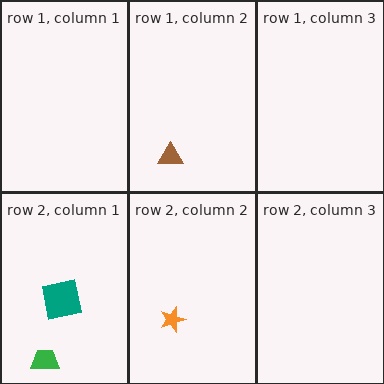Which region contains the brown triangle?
The row 1, column 2 region.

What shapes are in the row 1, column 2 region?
The brown triangle.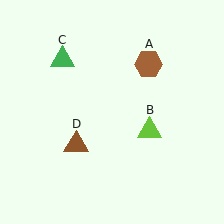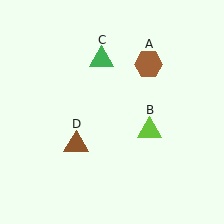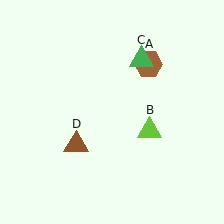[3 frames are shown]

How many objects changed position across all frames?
1 object changed position: green triangle (object C).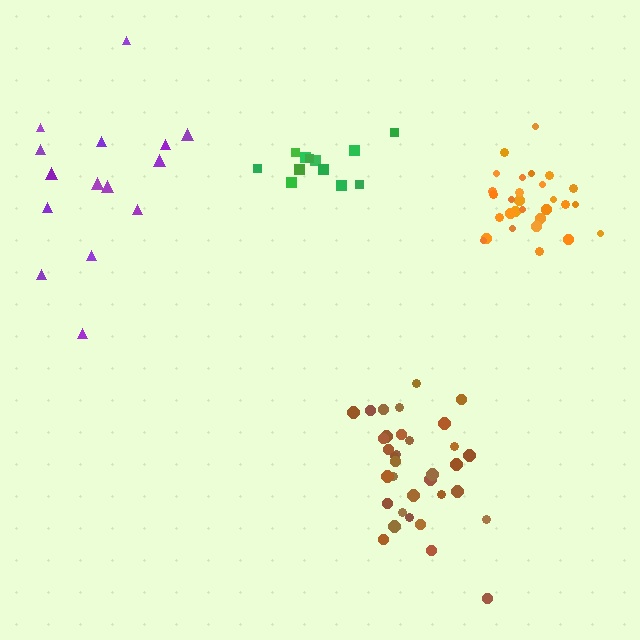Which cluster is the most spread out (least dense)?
Purple.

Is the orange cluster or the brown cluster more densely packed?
Orange.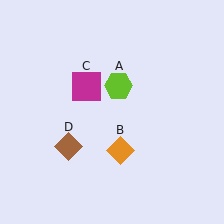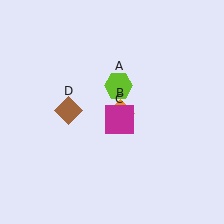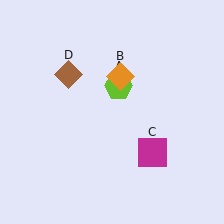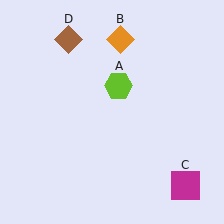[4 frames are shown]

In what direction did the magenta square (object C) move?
The magenta square (object C) moved down and to the right.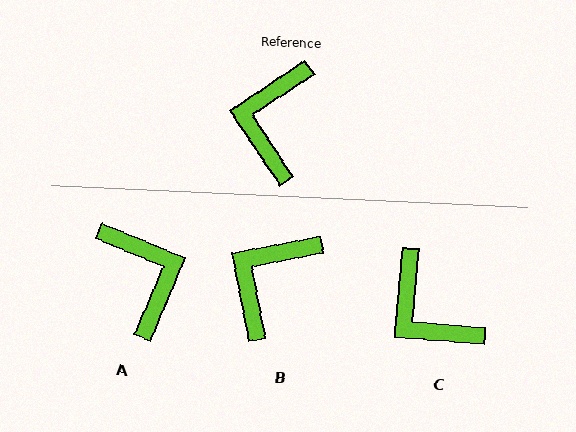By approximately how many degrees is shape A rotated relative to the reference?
Approximately 146 degrees clockwise.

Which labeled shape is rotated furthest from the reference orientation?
A, about 146 degrees away.